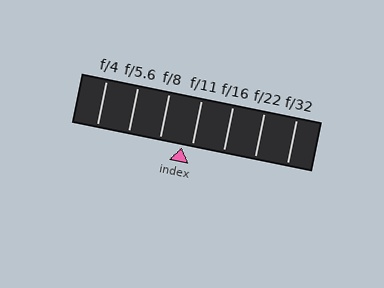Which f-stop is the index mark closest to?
The index mark is closest to f/11.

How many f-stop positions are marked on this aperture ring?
There are 7 f-stop positions marked.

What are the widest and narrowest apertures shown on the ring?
The widest aperture shown is f/4 and the narrowest is f/32.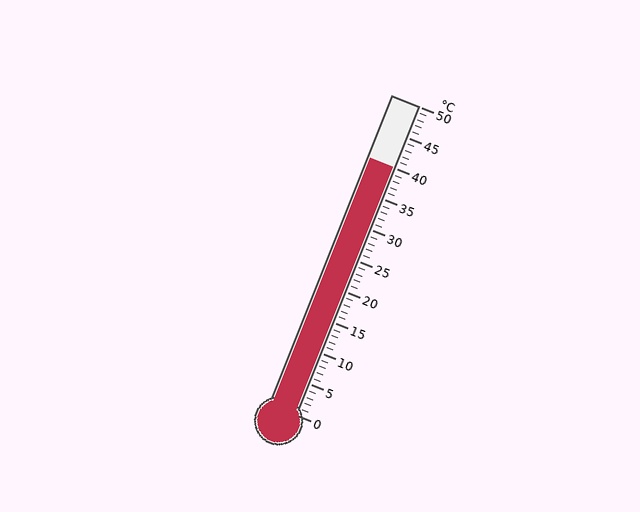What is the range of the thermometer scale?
The thermometer scale ranges from 0°C to 50°C.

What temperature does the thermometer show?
The thermometer shows approximately 40°C.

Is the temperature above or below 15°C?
The temperature is above 15°C.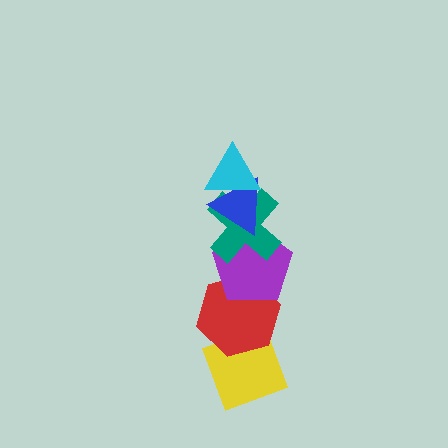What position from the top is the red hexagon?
The red hexagon is 5th from the top.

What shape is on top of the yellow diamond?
The red hexagon is on top of the yellow diamond.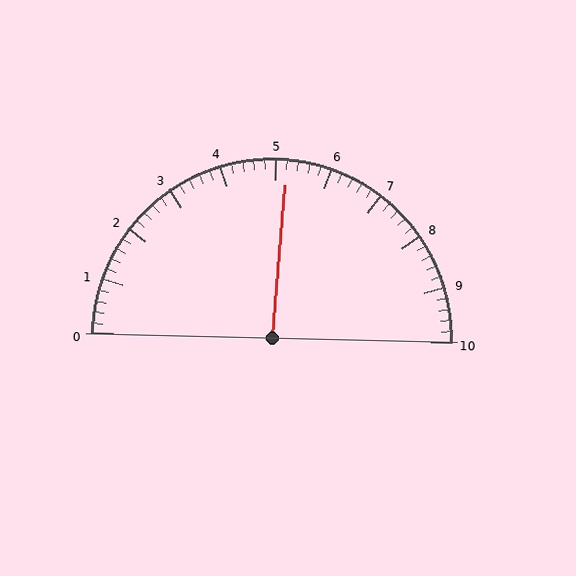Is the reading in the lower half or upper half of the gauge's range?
The reading is in the upper half of the range (0 to 10).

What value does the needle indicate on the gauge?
The needle indicates approximately 5.2.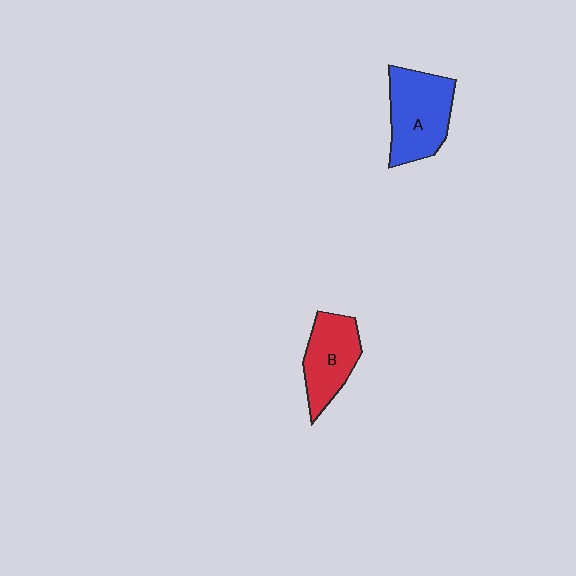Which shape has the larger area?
Shape A (blue).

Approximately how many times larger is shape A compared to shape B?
Approximately 1.2 times.